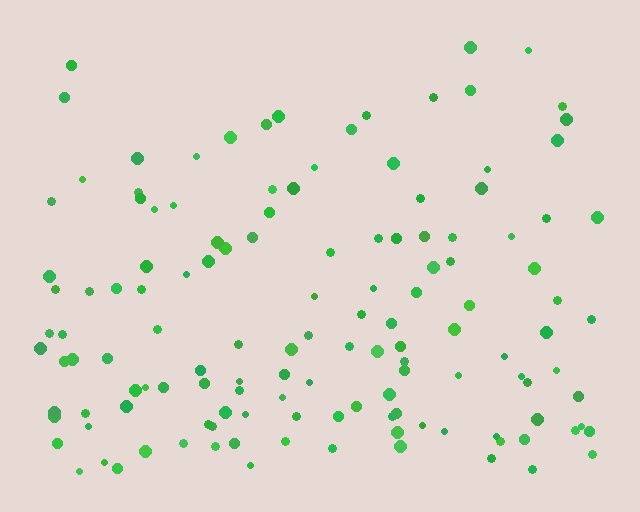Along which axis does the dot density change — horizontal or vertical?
Vertical.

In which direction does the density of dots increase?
From top to bottom, with the bottom side densest.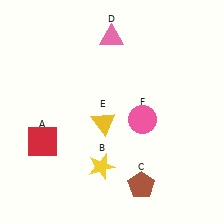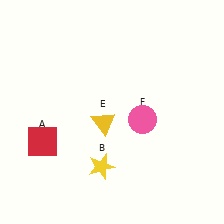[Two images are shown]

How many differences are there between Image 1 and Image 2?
There are 2 differences between the two images.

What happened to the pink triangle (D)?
The pink triangle (D) was removed in Image 2. It was in the top-left area of Image 1.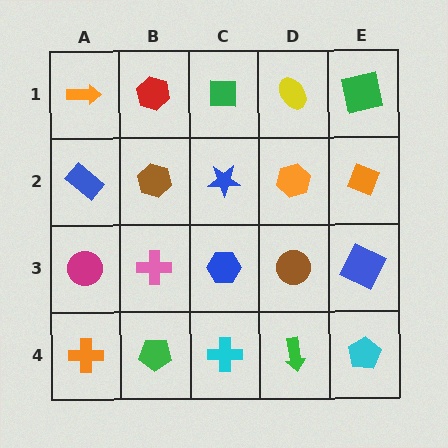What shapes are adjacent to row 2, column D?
A yellow ellipse (row 1, column D), a brown circle (row 3, column D), a blue star (row 2, column C), an orange diamond (row 2, column E).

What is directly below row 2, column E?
A blue square.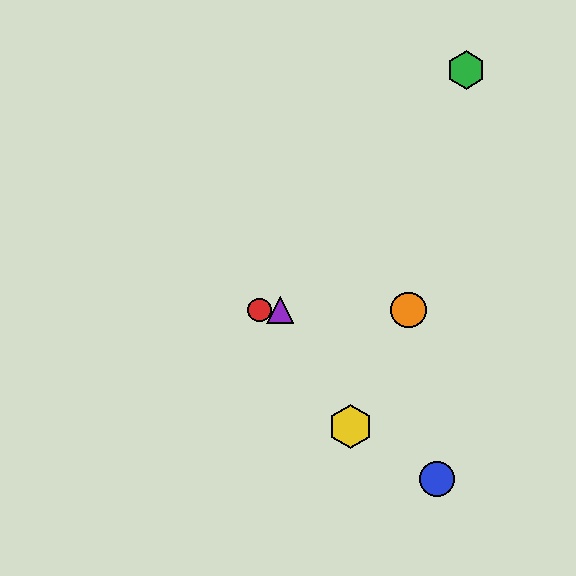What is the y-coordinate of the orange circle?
The orange circle is at y≈310.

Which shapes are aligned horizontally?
The red circle, the purple triangle, the orange circle are aligned horizontally.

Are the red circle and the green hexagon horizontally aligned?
No, the red circle is at y≈310 and the green hexagon is at y≈70.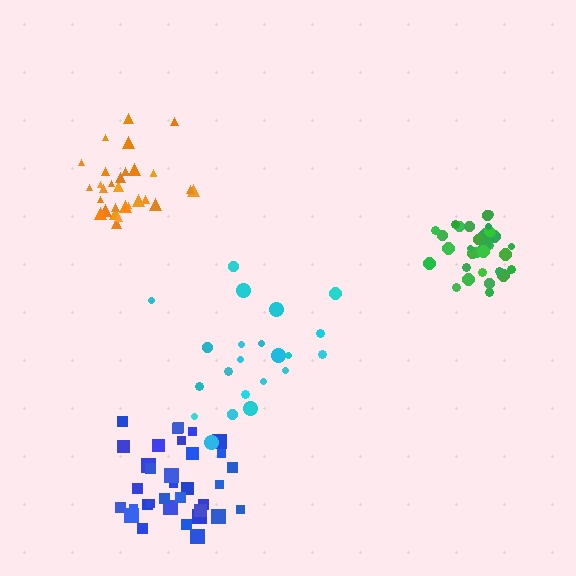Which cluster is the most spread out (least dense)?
Cyan.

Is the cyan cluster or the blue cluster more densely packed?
Blue.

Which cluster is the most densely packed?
Green.